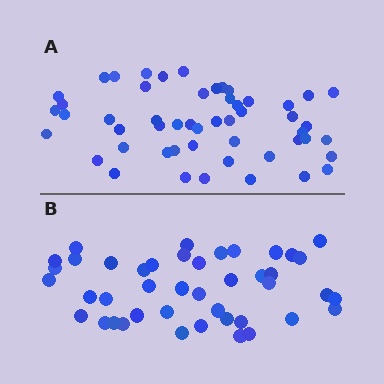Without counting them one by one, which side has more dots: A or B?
Region A (the top region) has more dots.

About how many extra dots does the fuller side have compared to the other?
Region A has roughly 8 or so more dots than region B.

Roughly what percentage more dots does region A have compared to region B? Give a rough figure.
About 20% more.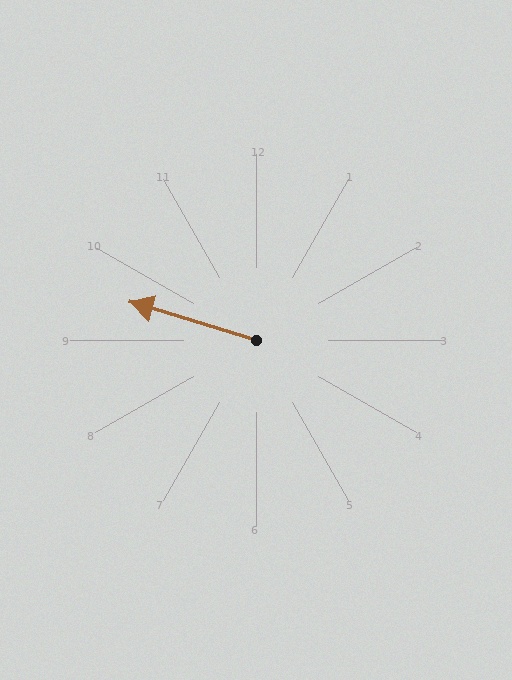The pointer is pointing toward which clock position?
Roughly 10 o'clock.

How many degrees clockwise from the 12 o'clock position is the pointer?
Approximately 287 degrees.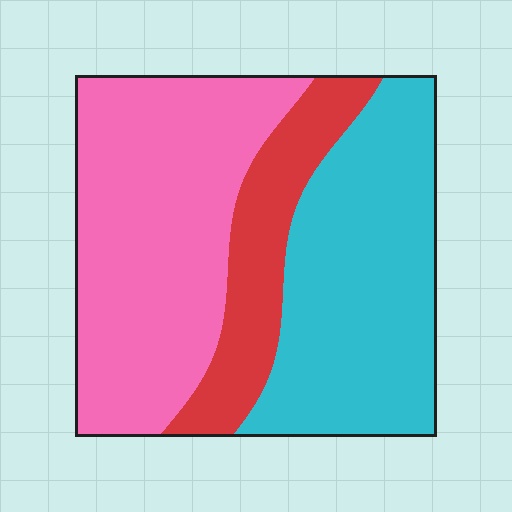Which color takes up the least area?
Red, at roughly 20%.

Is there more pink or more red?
Pink.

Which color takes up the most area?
Pink, at roughly 45%.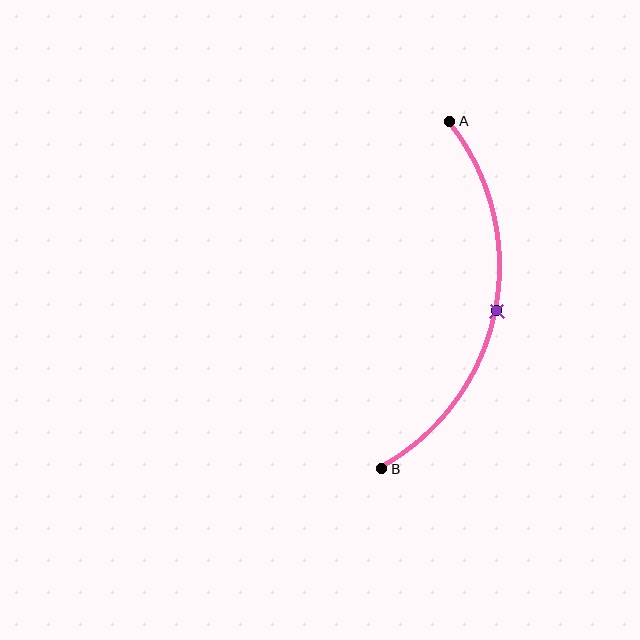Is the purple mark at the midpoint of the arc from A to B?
Yes. The purple mark lies on the arc at equal arc-length from both A and B — it is the arc midpoint.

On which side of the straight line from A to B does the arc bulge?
The arc bulges to the right of the straight line connecting A and B.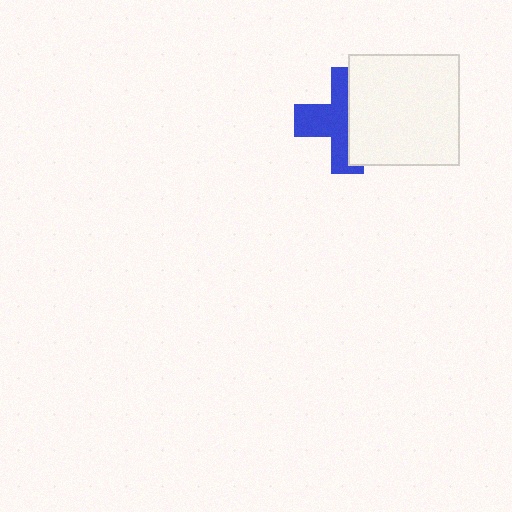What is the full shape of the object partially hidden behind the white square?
The partially hidden object is a blue cross.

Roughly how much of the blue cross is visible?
About half of it is visible (roughly 52%).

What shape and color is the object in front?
The object in front is a white square.